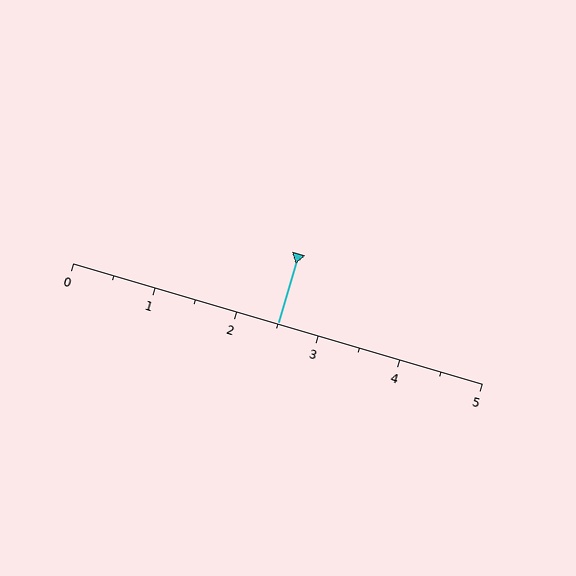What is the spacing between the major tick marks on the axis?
The major ticks are spaced 1 apart.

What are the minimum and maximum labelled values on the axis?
The axis runs from 0 to 5.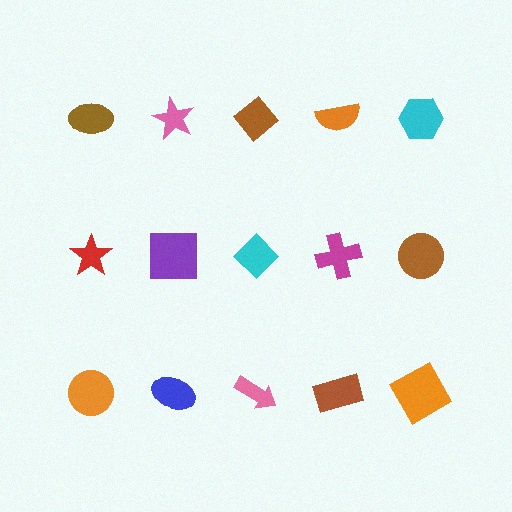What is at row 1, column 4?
An orange semicircle.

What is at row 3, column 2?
A blue ellipse.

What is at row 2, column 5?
A brown circle.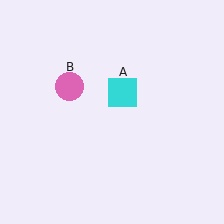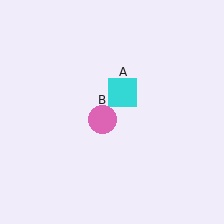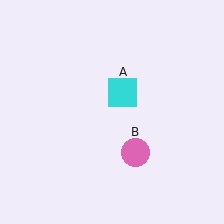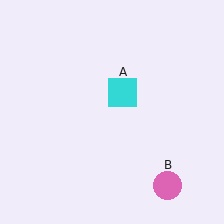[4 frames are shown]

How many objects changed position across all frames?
1 object changed position: pink circle (object B).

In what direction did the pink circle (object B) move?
The pink circle (object B) moved down and to the right.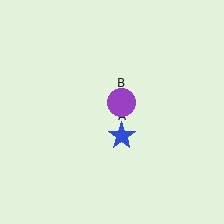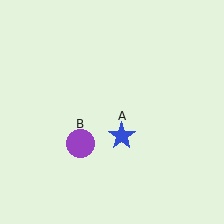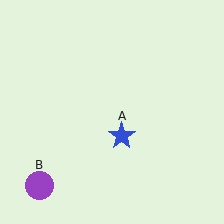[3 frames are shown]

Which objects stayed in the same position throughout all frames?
Blue star (object A) remained stationary.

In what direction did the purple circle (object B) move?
The purple circle (object B) moved down and to the left.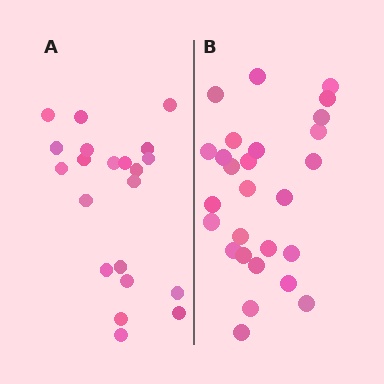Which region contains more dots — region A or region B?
Region B (the right region) has more dots.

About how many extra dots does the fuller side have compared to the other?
Region B has about 6 more dots than region A.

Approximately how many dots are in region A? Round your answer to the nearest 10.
About 20 dots. (The exact count is 21, which rounds to 20.)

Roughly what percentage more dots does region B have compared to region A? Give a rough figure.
About 30% more.